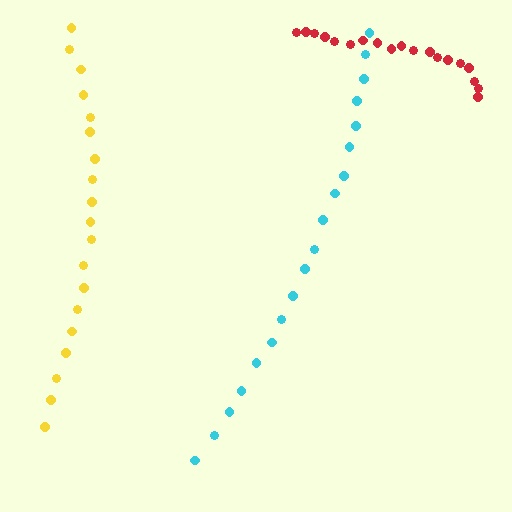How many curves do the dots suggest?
There are 3 distinct paths.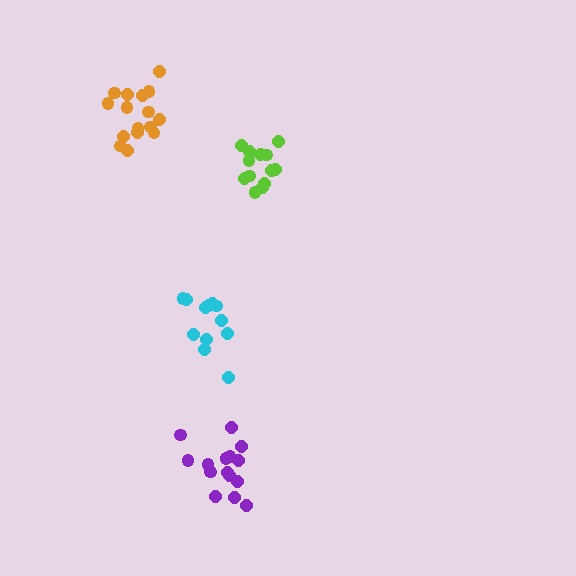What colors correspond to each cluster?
The clusters are colored: cyan, purple, orange, lime.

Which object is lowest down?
The purple cluster is bottommost.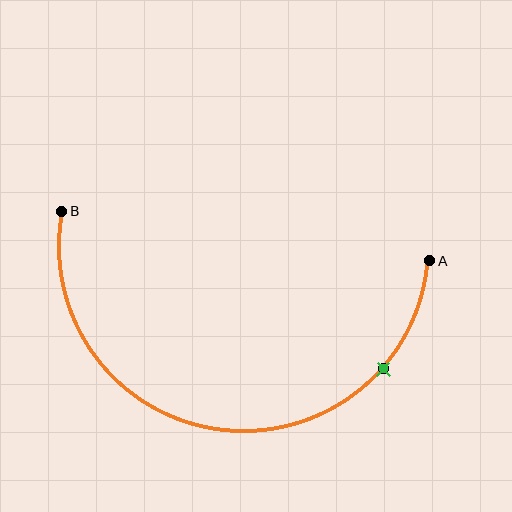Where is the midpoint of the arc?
The arc midpoint is the point on the curve farthest from the straight line joining A and B. It sits below that line.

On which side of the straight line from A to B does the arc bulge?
The arc bulges below the straight line connecting A and B.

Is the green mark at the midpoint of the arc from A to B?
No. The green mark lies on the arc but is closer to endpoint A. The arc midpoint would be at the point on the curve equidistant along the arc from both A and B.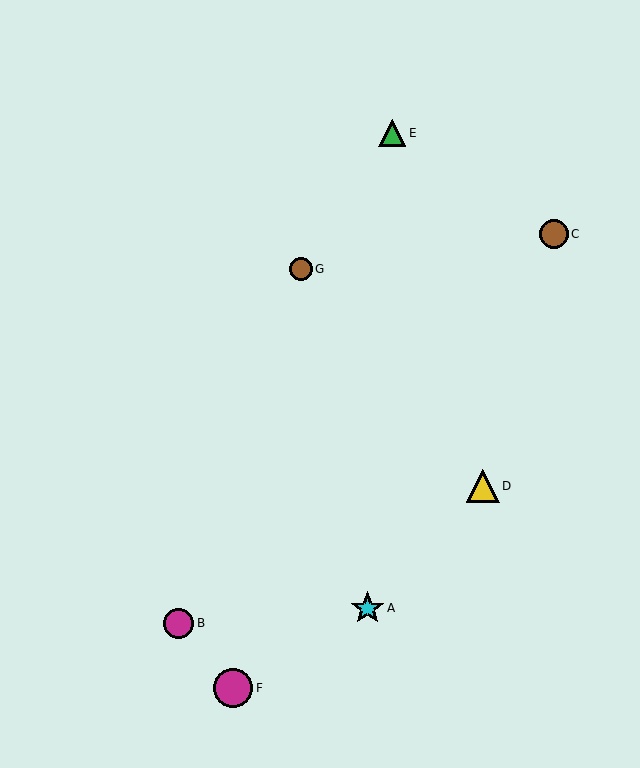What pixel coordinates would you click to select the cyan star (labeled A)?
Click at (367, 608) to select the cyan star A.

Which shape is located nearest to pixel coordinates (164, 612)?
The magenta circle (labeled B) at (178, 623) is nearest to that location.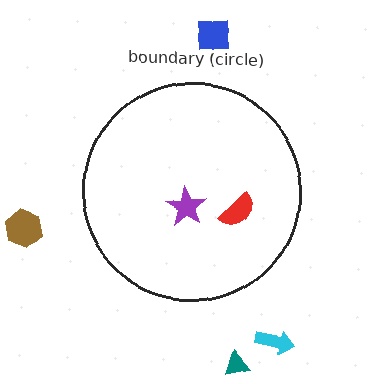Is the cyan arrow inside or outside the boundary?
Outside.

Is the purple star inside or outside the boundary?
Inside.